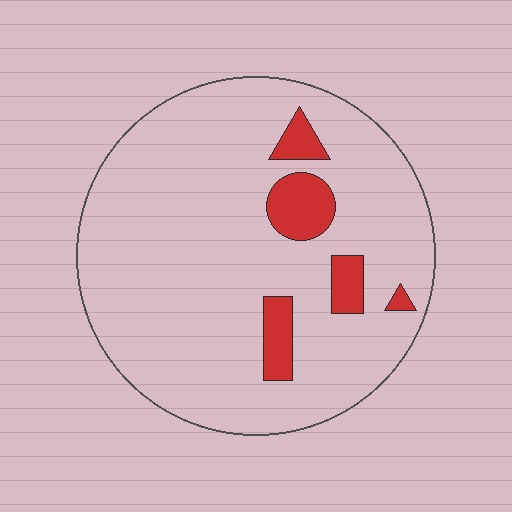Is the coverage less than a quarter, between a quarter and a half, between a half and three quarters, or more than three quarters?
Less than a quarter.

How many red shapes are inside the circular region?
5.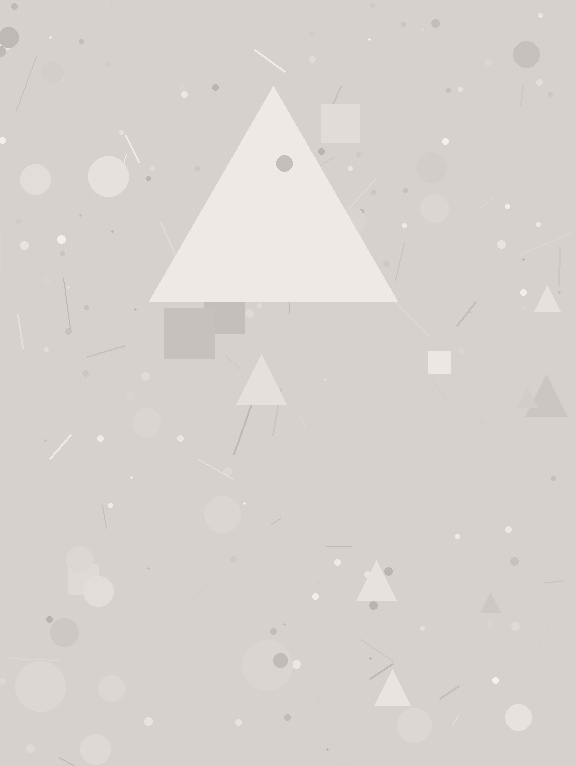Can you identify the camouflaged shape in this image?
The camouflaged shape is a triangle.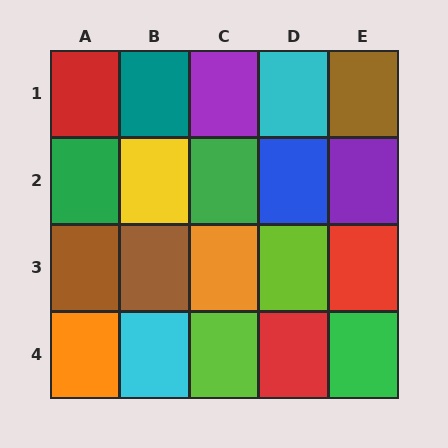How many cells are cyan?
2 cells are cyan.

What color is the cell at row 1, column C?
Purple.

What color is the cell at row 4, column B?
Cyan.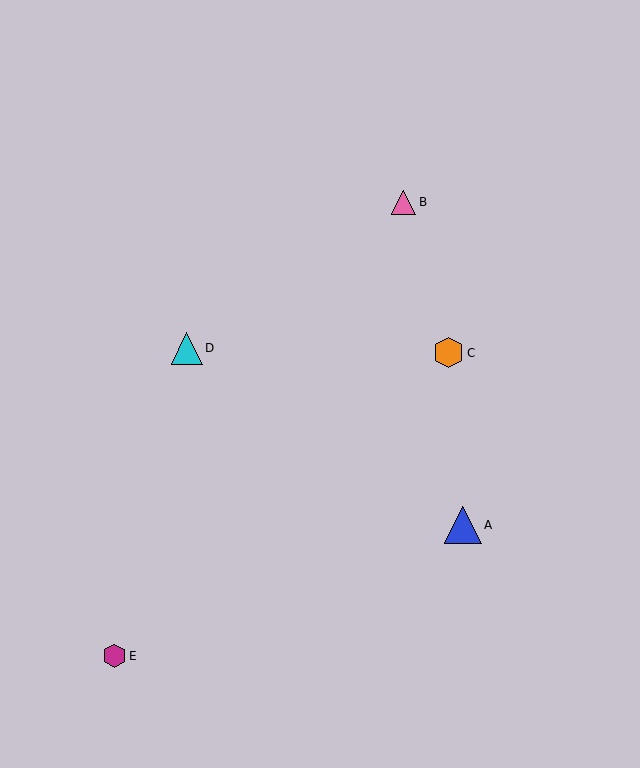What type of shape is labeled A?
Shape A is a blue triangle.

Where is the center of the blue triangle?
The center of the blue triangle is at (463, 525).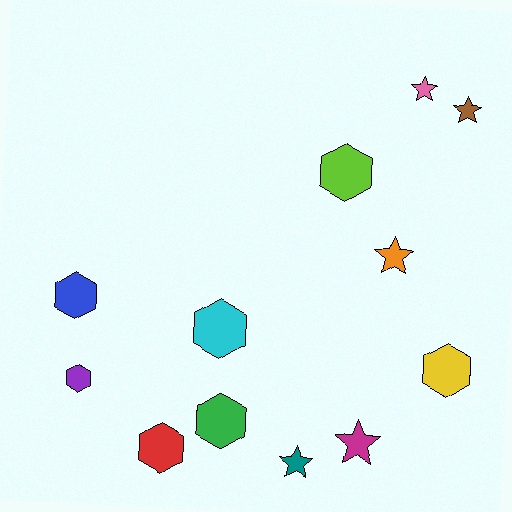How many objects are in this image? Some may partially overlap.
There are 12 objects.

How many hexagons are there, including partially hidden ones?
There are 7 hexagons.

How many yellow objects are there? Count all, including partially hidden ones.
There is 1 yellow object.